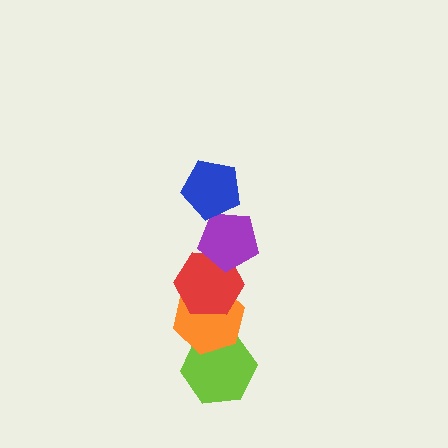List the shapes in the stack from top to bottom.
From top to bottom: the blue pentagon, the purple pentagon, the red hexagon, the orange hexagon, the lime hexagon.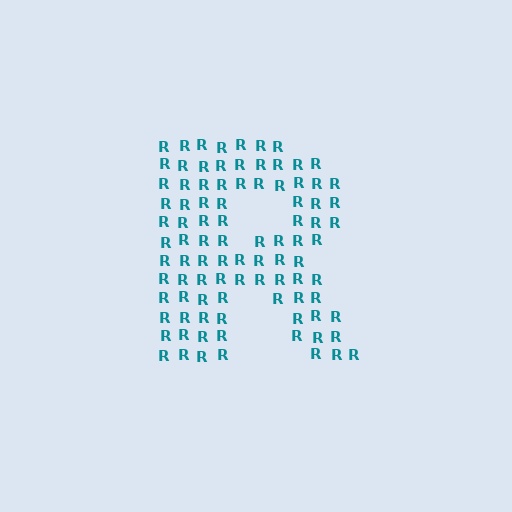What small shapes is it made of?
It is made of small letter R's.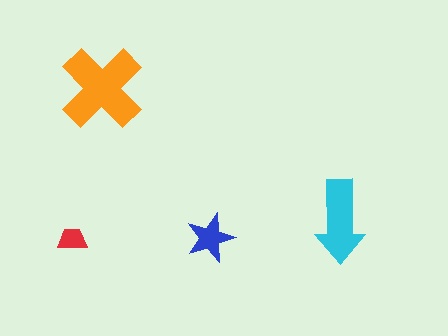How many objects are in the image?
There are 4 objects in the image.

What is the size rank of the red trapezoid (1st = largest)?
4th.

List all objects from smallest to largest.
The red trapezoid, the blue star, the cyan arrow, the orange cross.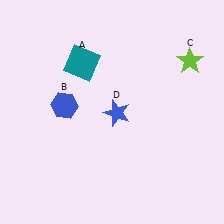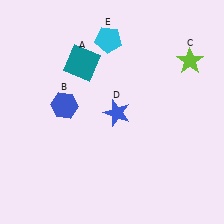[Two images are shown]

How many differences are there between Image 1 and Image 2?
There is 1 difference between the two images.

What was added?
A cyan pentagon (E) was added in Image 2.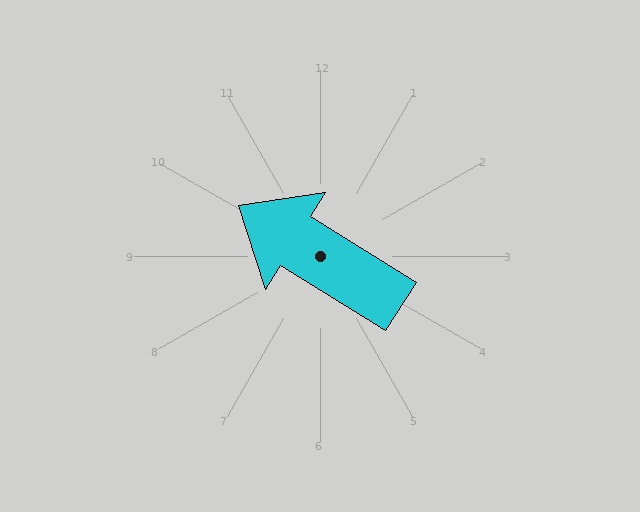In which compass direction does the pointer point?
Northwest.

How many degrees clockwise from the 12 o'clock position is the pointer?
Approximately 302 degrees.